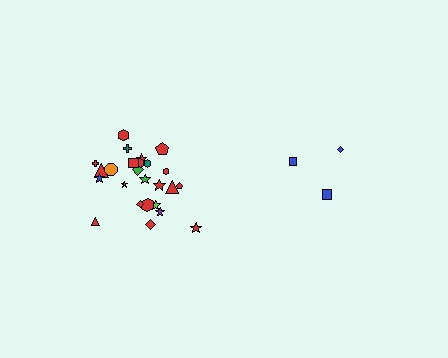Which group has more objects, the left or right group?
The left group.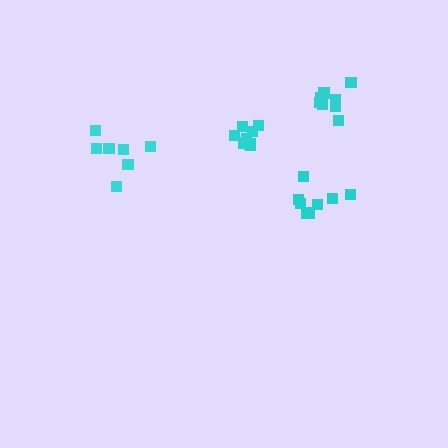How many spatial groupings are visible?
There are 4 spatial groupings.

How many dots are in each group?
Group 1: 8 dots, Group 2: 8 dots, Group 3: 7 dots, Group 4: 8 dots (31 total).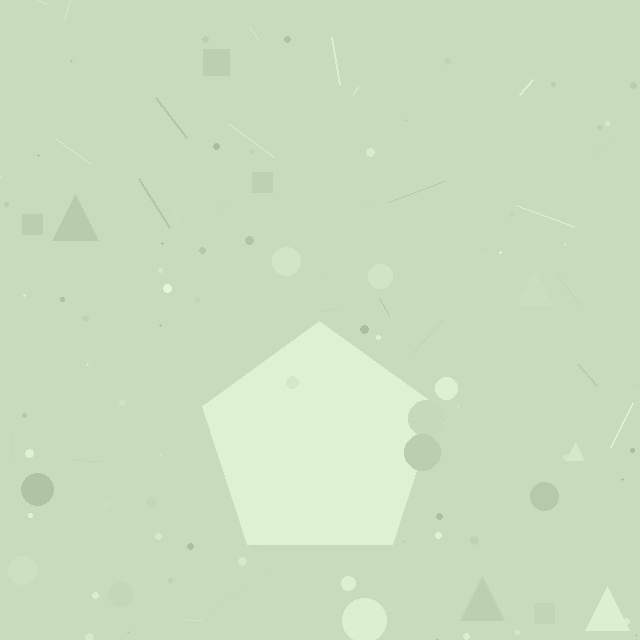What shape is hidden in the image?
A pentagon is hidden in the image.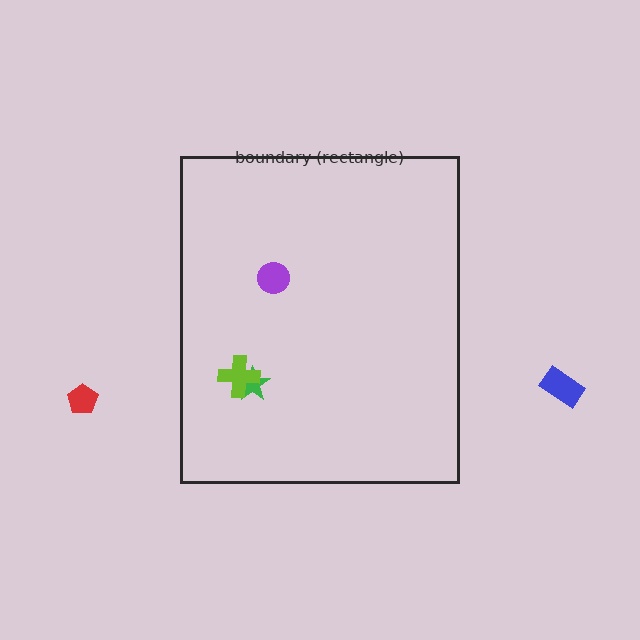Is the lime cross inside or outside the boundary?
Inside.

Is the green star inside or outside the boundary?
Inside.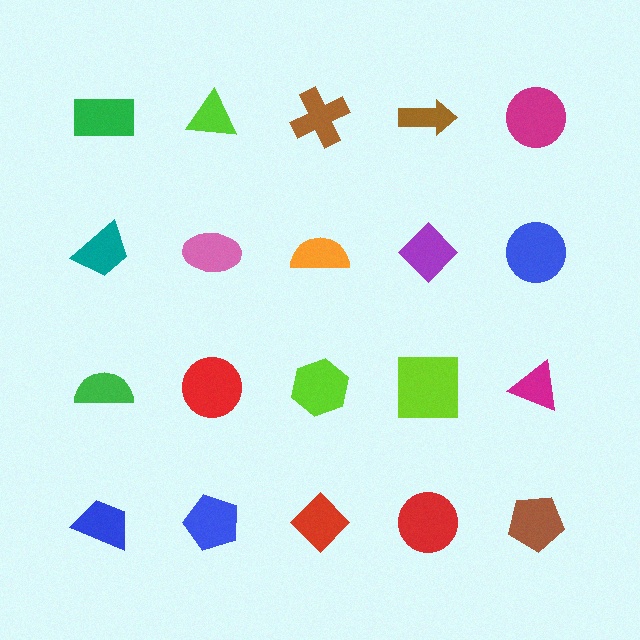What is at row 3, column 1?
A green semicircle.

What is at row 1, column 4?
A brown arrow.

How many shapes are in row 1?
5 shapes.